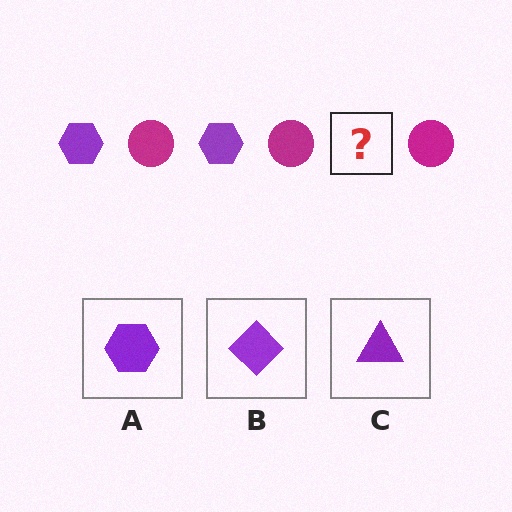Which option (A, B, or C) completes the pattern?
A.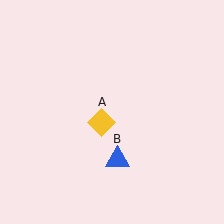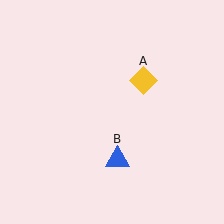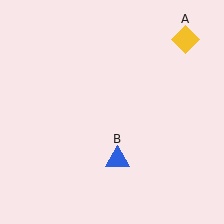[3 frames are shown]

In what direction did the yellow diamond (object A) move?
The yellow diamond (object A) moved up and to the right.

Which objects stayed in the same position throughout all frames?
Blue triangle (object B) remained stationary.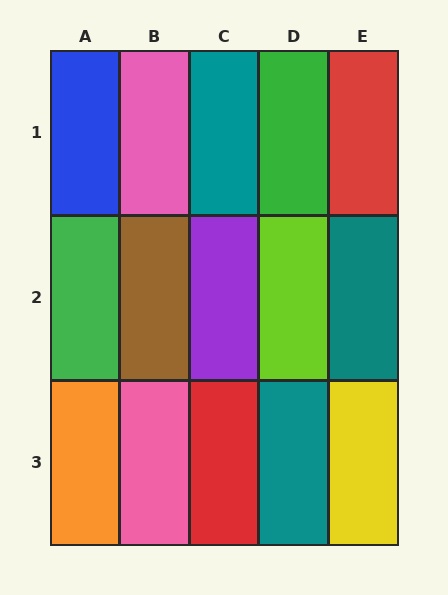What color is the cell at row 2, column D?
Lime.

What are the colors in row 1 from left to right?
Blue, pink, teal, green, red.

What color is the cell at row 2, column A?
Green.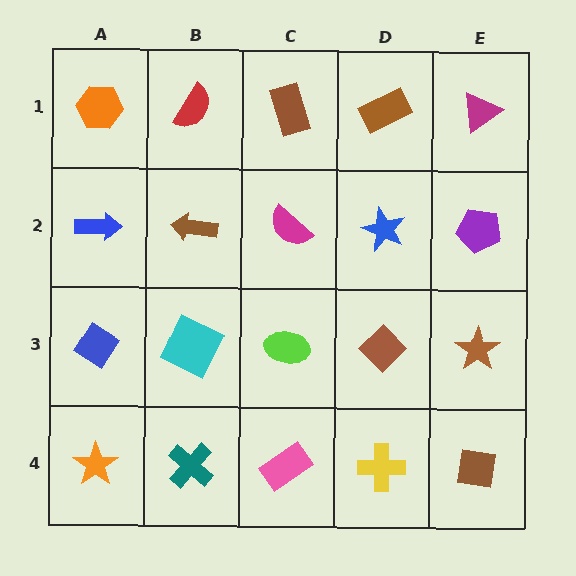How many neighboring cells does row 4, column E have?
2.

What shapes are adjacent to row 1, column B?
A brown arrow (row 2, column B), an orange hexagon (row 1, column A), a brown rectangle (row 1, column C).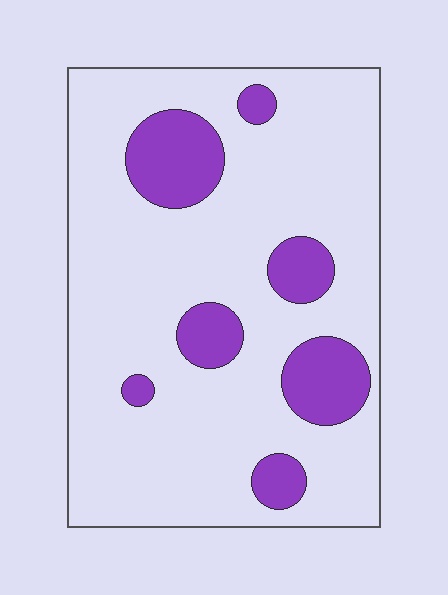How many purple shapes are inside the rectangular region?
7.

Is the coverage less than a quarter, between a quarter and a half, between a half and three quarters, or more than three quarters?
Less than a quarter.